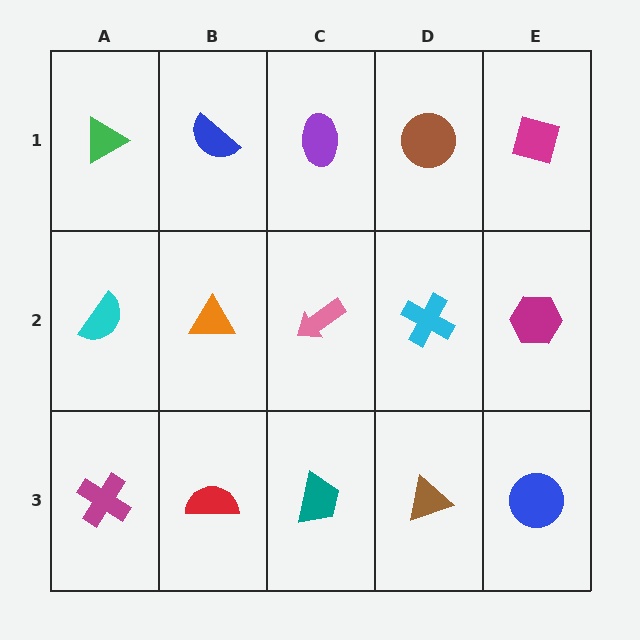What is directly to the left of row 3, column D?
A teal trapezoid.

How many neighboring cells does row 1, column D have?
3.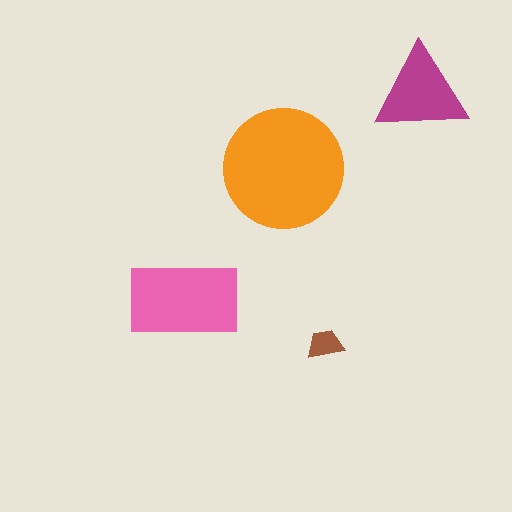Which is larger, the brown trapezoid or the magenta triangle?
The magenta triangle.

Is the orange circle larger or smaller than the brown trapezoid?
Larger.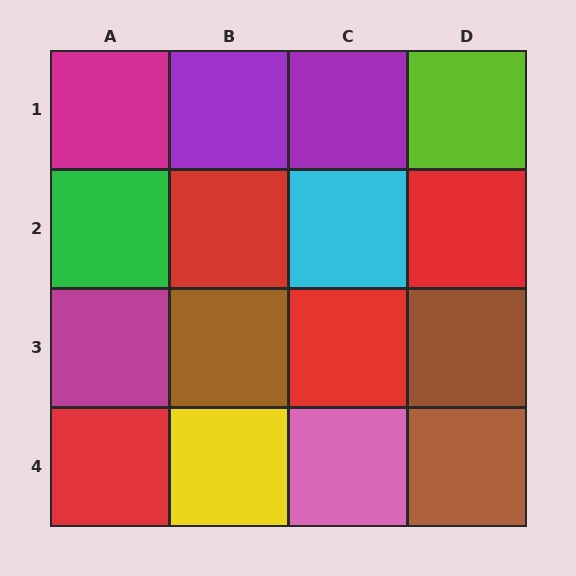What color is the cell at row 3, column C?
Red.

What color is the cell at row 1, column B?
Purple.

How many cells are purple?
2 cells are purple.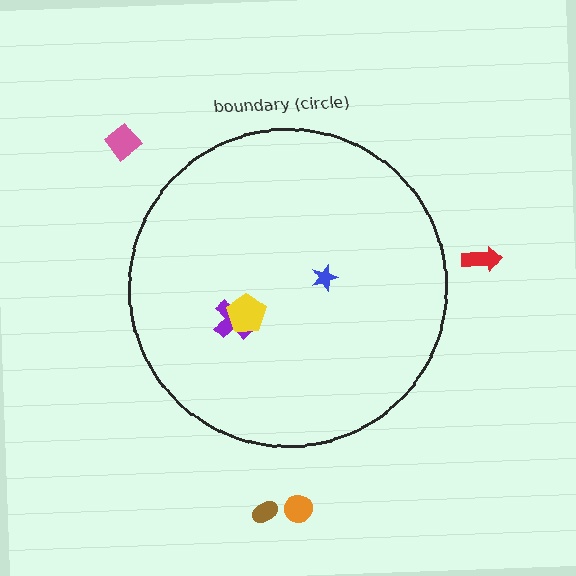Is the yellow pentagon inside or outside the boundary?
Inside.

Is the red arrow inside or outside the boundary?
Outside.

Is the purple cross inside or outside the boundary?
Inside.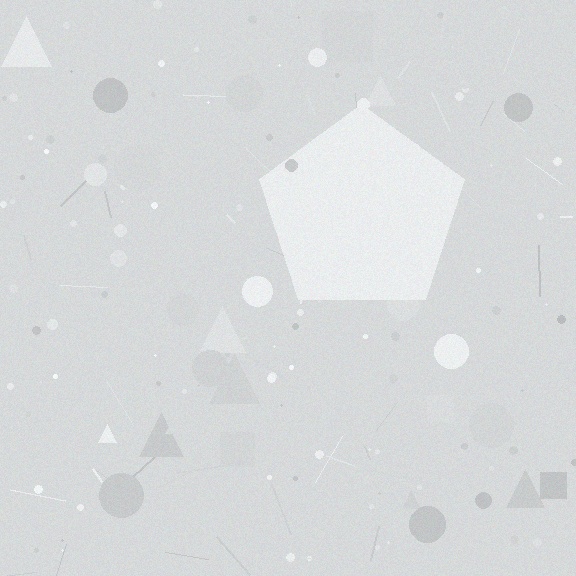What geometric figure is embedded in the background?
A pentagon is embedded in the background.